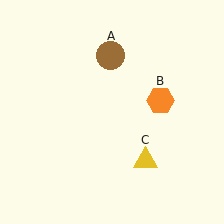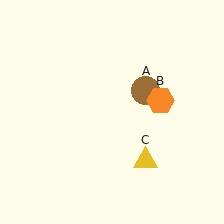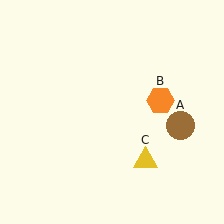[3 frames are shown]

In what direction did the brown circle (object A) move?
The brown circle (object A) moved down and to the right.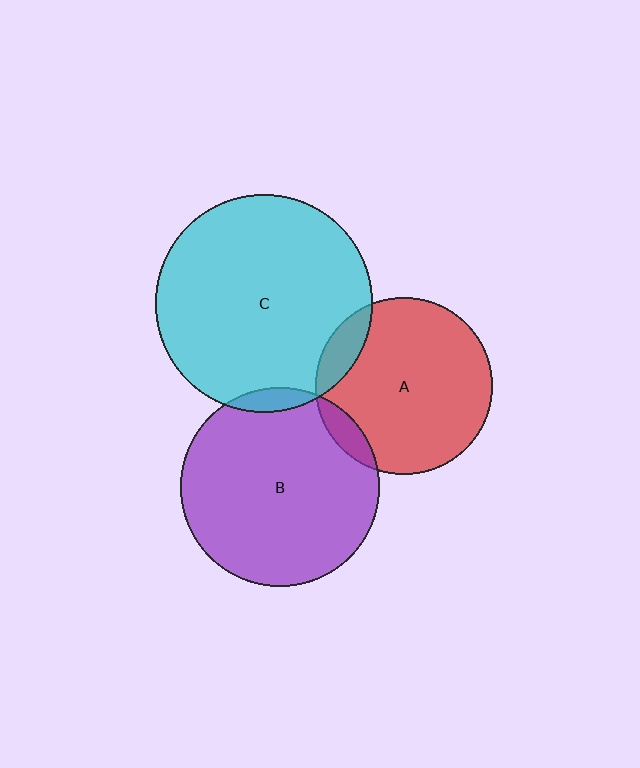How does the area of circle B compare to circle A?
Approximately 1.3 times.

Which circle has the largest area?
Circle C (cyan).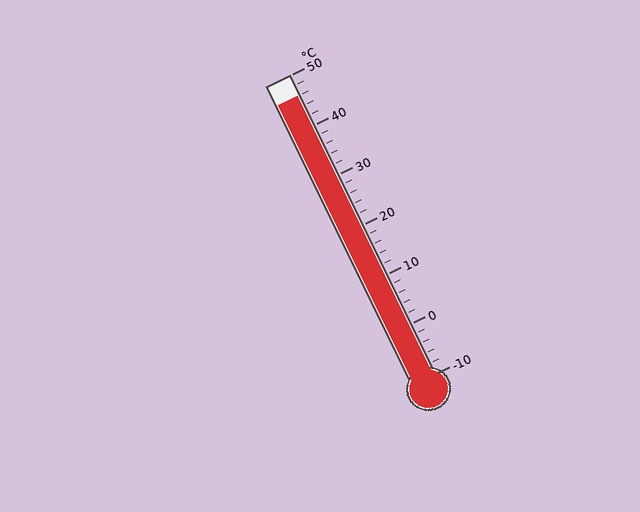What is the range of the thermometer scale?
The thermometer scale ranges from -10°C to 50°C.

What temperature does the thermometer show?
The thermometer shows approximately 46°C.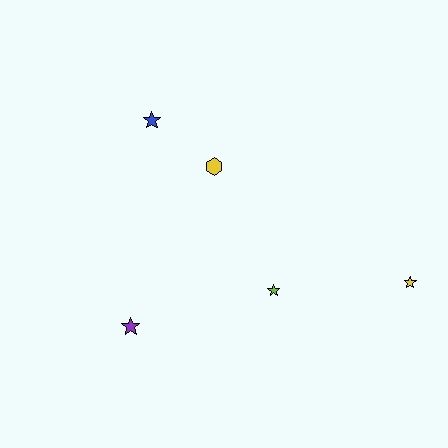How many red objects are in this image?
There are no red objects.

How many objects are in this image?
There are 5 objects.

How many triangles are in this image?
There are no triangles.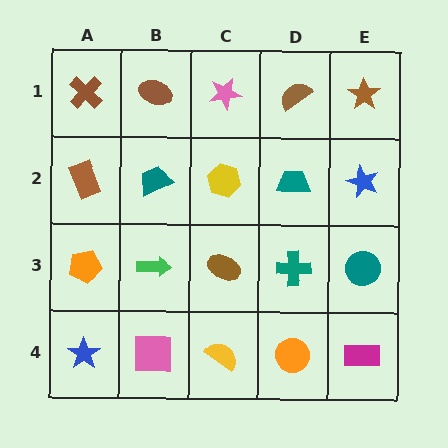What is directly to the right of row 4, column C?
An orange circle.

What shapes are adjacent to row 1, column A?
A brown rectangle (row 2, column A), a brown ellipse (row 1, column B).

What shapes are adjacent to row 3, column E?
A blue star (row 2, column E), a magenta rectangle (row 4, column E), a teal cross (row 3, column D).